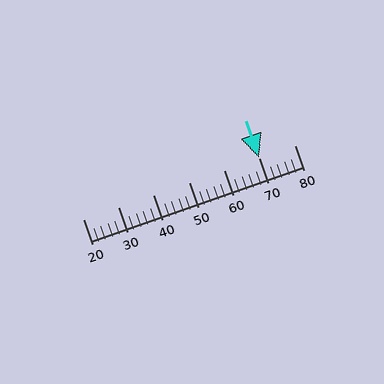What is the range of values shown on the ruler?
The ruler shows values from 20 to 80.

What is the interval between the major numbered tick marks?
The major tick marks are spaced 10 units apart.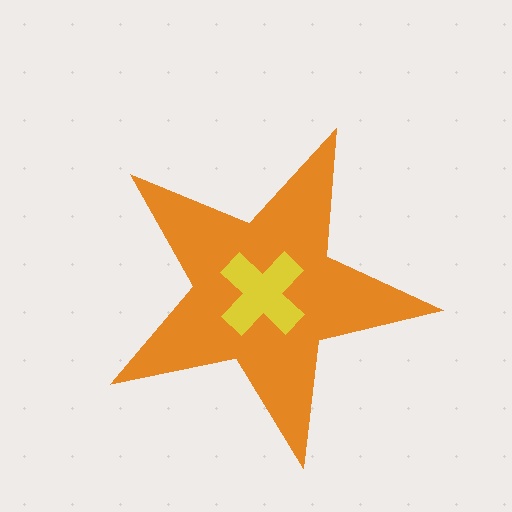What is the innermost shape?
The yellow cross.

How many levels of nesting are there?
2.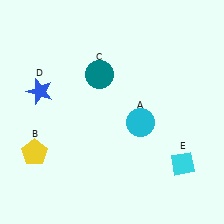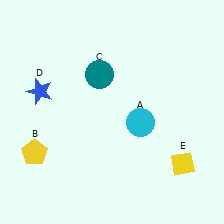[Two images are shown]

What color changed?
The diamond (E) changed from cyan in Image 1 to yellow in Image 2.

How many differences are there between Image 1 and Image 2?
There is 1 difference between the two images.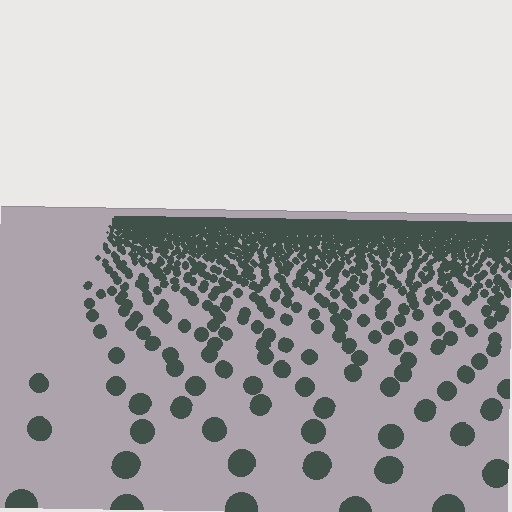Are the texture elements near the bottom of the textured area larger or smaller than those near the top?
Larger. Near the bottom, elements are closer to the viewer and appear at a bigger on-screen size.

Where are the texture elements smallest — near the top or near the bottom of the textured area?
Near the top.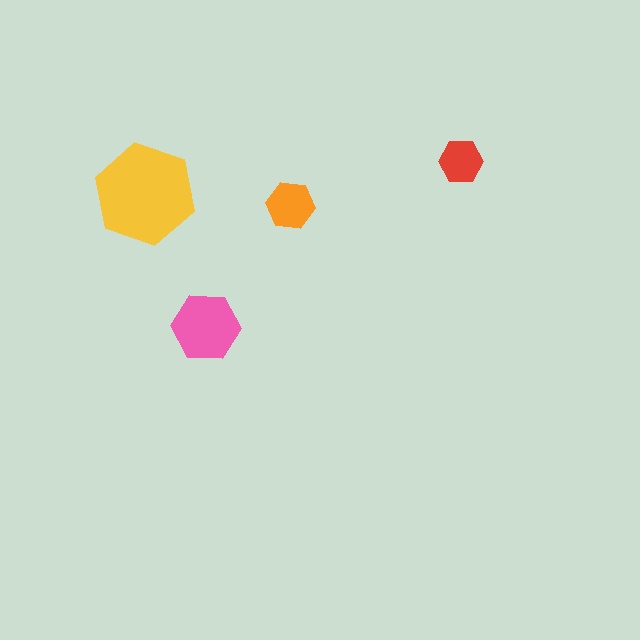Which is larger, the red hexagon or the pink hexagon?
The pink one.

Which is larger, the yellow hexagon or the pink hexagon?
The yellow one.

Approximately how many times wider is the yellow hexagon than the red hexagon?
About 2.5 times wider.